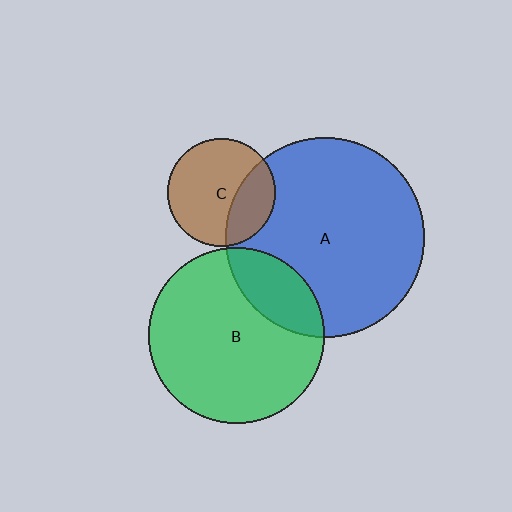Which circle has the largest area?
Circle A (blue).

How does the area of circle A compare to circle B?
Approximately 1.3 times.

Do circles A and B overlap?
Yes.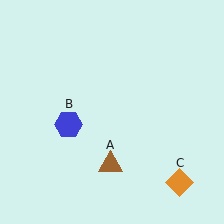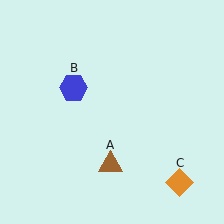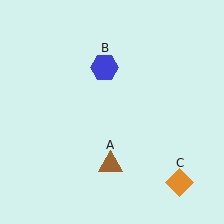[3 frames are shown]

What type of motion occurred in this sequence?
The blue hexagon (object B) rotated clockwise around the center of the scene.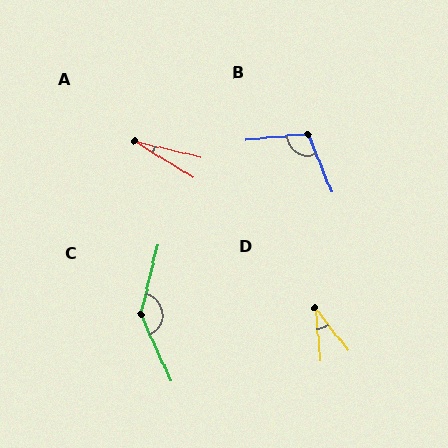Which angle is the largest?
C, at approximately 142 degrees.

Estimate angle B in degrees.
Approximately 106 degrees.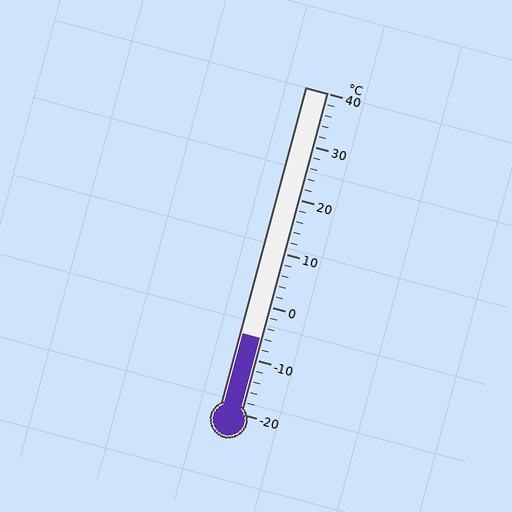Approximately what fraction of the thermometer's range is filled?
The thermometer is filled to approximately 25% of its range.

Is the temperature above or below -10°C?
The temperature is above -10°C.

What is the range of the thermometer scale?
The thermometer scale ranges from -20°C to 40°C.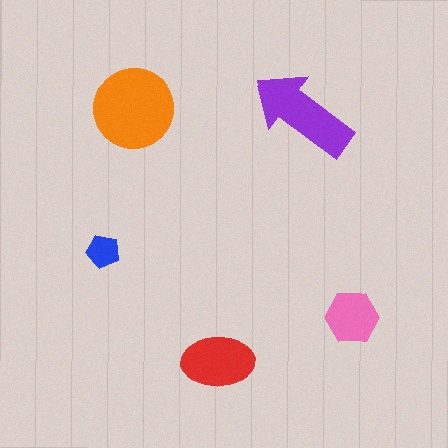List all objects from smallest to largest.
The blue pentagon, the pink hexagon, the red ellipse, the purple arrow, the orange circle.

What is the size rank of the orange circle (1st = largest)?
1st.